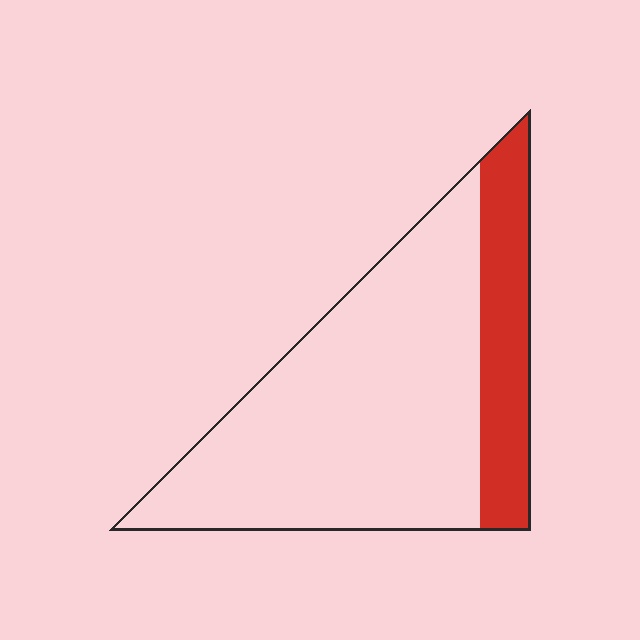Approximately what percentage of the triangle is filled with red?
Approximately 25%.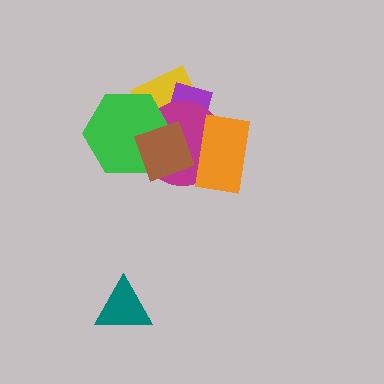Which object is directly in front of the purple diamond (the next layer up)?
The magenta circle is directly in front of the purple diamond.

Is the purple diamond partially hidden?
Yes, it is partially covered by another shape.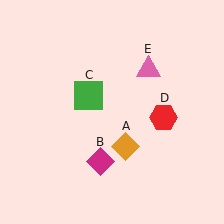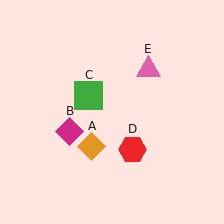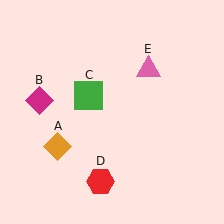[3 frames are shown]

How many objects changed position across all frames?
3 objects changed position: orange diamond (object A), magenta diamond (object B), red hexagon (object D).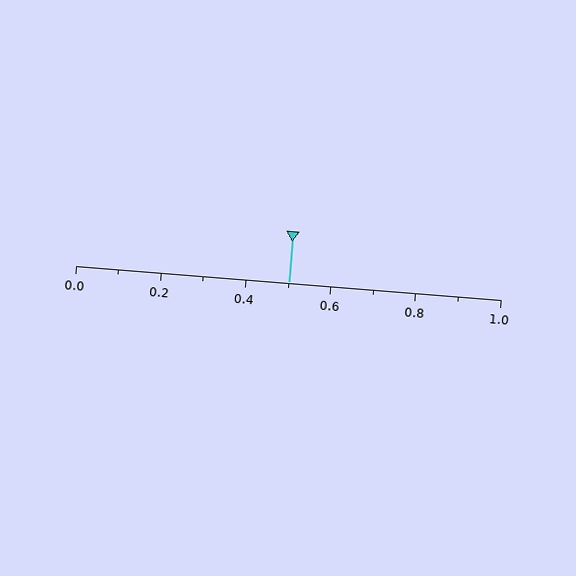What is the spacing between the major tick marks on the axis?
The major ticks are spaced 0.2 apart.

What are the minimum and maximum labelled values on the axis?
The axis runs from 0.0 to 1.0.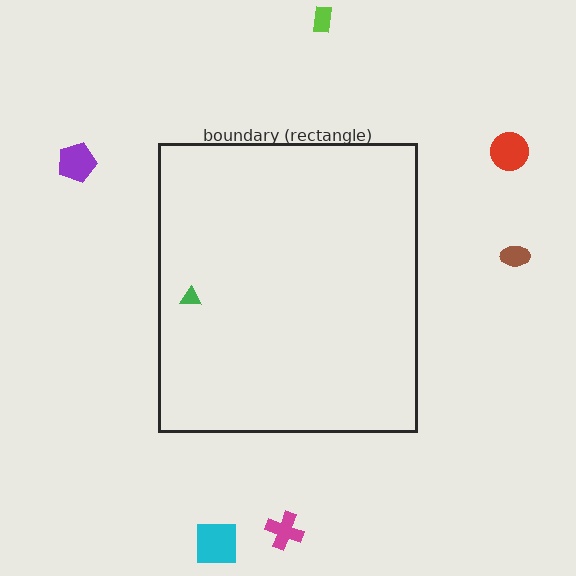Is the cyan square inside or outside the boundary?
Outside.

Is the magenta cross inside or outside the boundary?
Outside.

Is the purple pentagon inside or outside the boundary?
Outside.